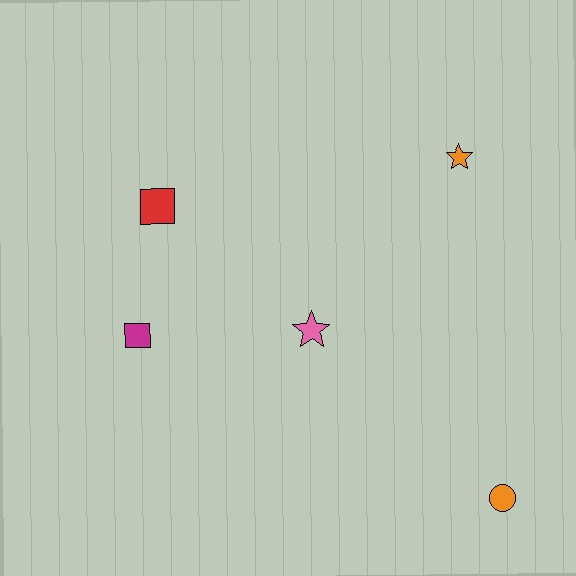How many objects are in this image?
There are 5 objects.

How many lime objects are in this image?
There are no lime objects.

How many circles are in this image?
There is 1 circle.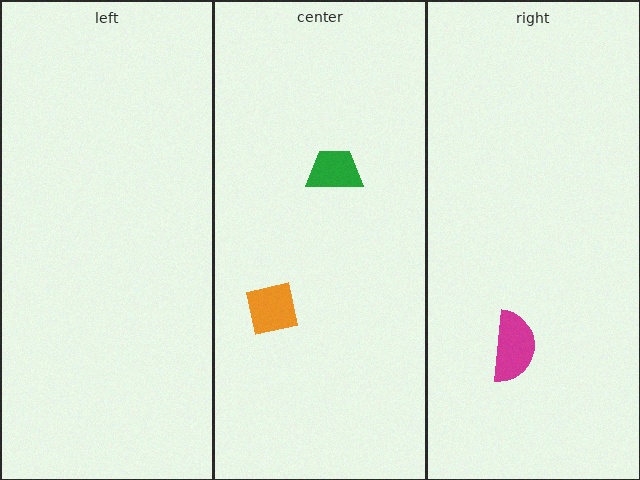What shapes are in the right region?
The magenta semicircle.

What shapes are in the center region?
The green trapezoid, the orange square.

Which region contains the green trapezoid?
The center region.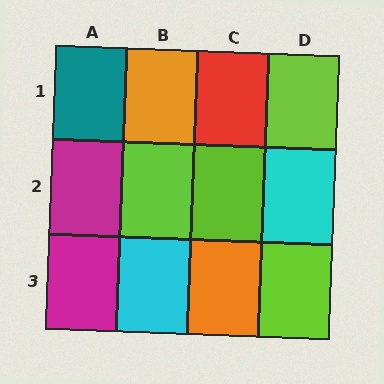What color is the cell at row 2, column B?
Lime.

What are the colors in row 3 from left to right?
Magenta, cyan, orange, lime.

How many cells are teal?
1 cell is teal.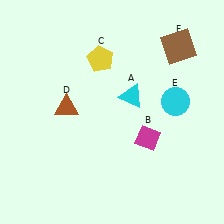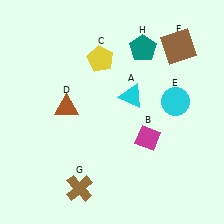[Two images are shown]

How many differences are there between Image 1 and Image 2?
There are 2 differences between the two images.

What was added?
A brown cross (G), a teal pentagon (H) were added in Image 2.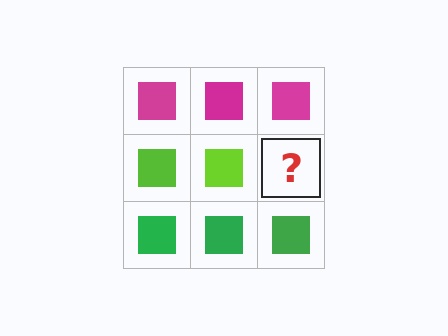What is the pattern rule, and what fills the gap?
The rule is that each row has a consistent color. The gap should be filled with a lime square.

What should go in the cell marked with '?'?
The missing cell should contain a lime square.